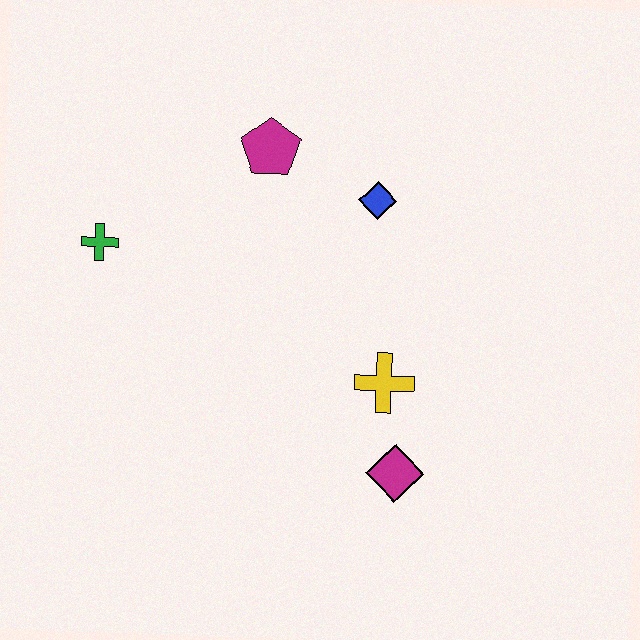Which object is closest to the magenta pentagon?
The blue diamond is closest to the magenta pentagon.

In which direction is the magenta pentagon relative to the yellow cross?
The magenta pentagon is above the yellow cross.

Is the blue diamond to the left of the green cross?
No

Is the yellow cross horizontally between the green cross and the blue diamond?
No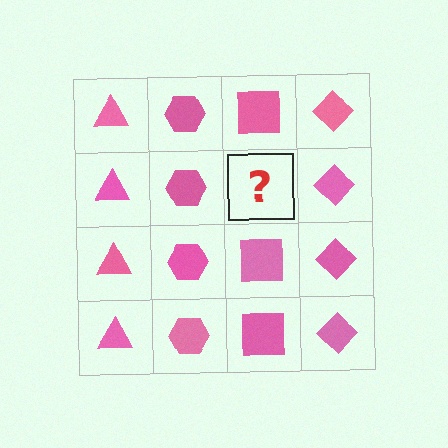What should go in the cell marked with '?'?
The missing cell should contain a pink square.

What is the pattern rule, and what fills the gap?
The rule is that each column has a consistent shape. The gap should be filled with a pink square.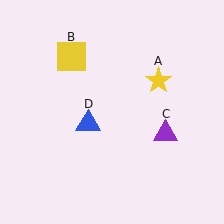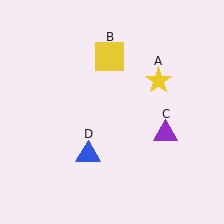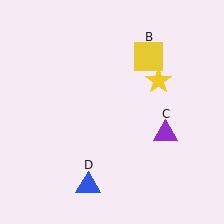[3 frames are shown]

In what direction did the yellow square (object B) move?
The yellow square (object B) moved right.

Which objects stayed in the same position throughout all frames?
Yellow star (object A) and purple triangle (object C) remained stationary.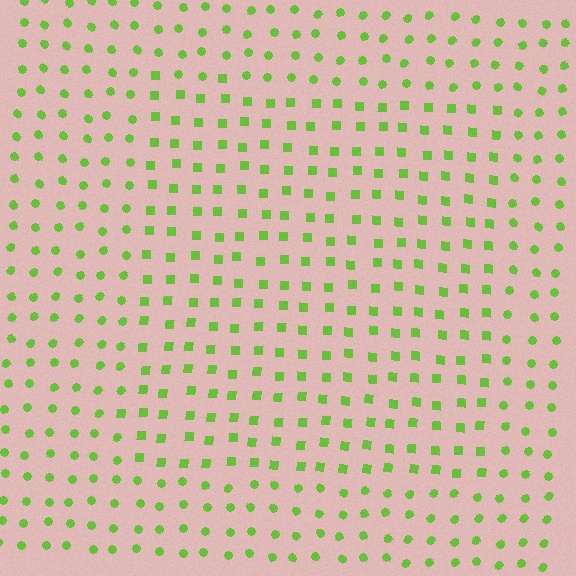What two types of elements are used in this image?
The image uses squares inside the rectangle region and circles outside it.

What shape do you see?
I see a rectangle.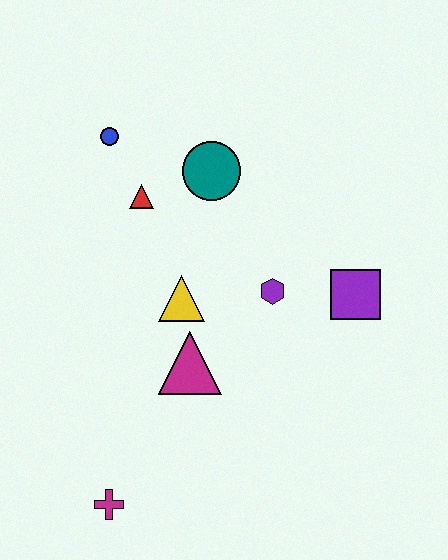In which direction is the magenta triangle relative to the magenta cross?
The magenta triangle is above the magenta cross.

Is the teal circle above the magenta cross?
Yes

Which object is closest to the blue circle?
The red triangle is closest to the blue circle.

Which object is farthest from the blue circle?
The magenta cross is farthest from the blue circle.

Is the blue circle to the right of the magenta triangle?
No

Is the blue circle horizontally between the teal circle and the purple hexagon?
No